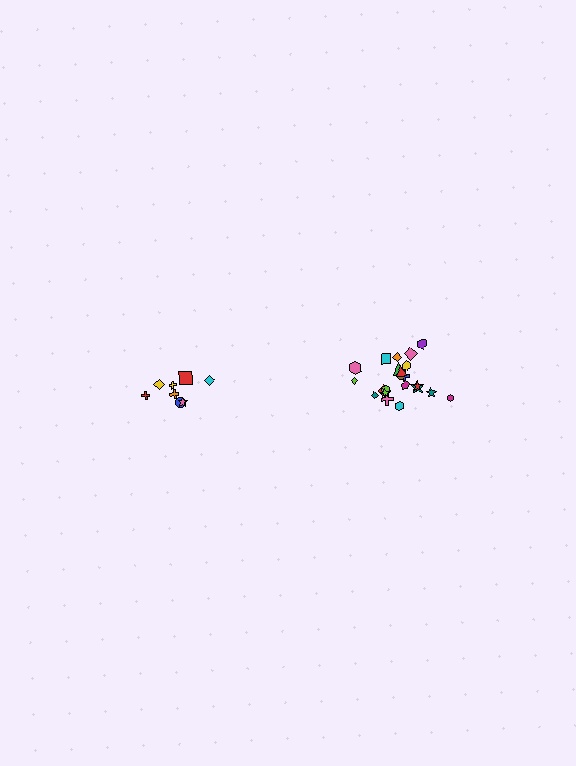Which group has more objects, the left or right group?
The right group.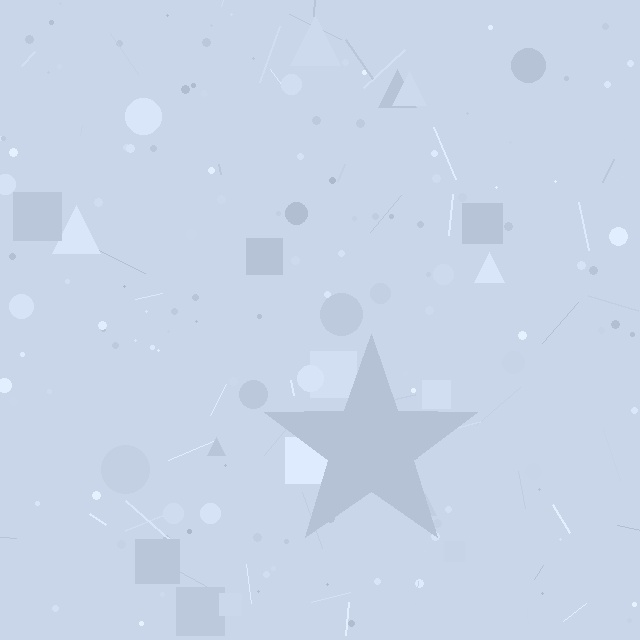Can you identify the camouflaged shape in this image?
The camouflaged shape is a star.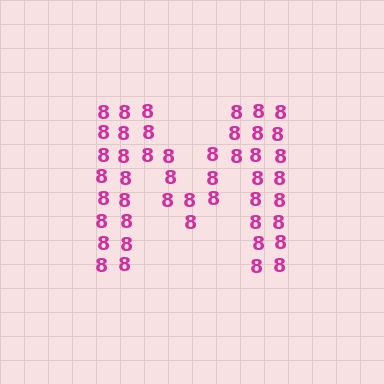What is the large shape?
The large shape is the letter M.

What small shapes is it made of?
It is made of small digit 8's.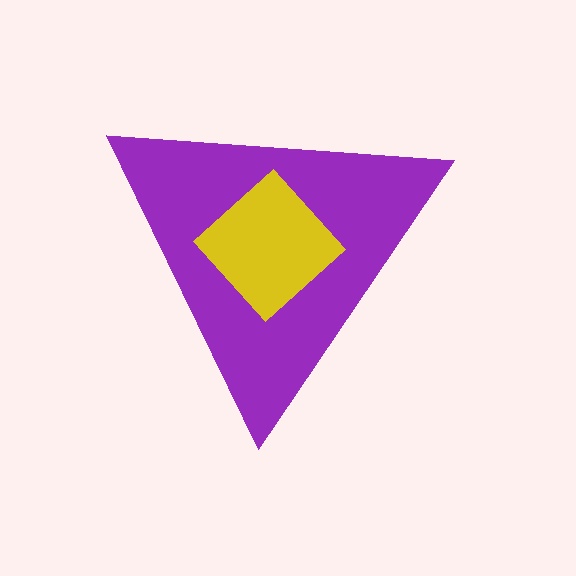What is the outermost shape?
The purple triangle.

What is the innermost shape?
The yellow diamond.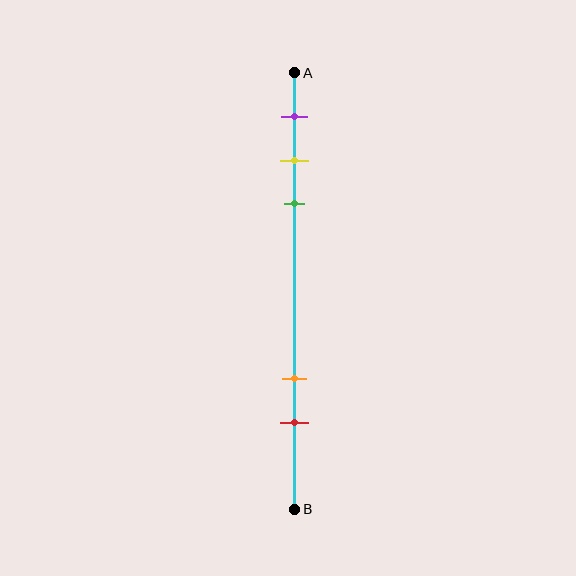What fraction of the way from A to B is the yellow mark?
The yellow mark is approximately 20% (0.2) of the way from A to B.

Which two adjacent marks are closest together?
The yellow and green marks are the closest adjacent pair.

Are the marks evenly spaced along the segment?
No, the marks are not evenly spaced.